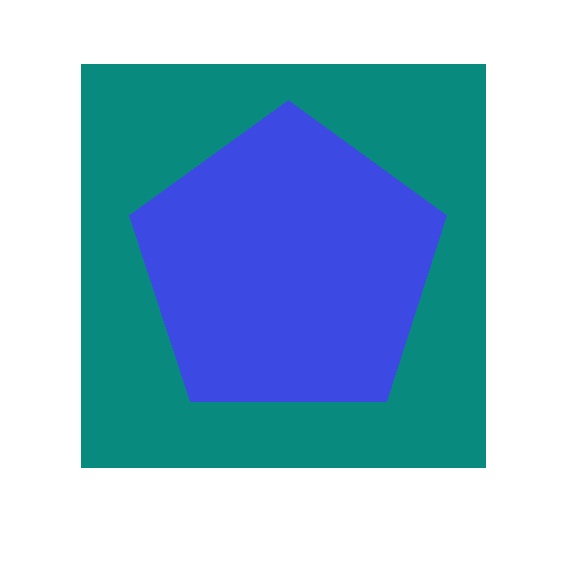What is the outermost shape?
The teal square.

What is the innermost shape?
The blue pentagon.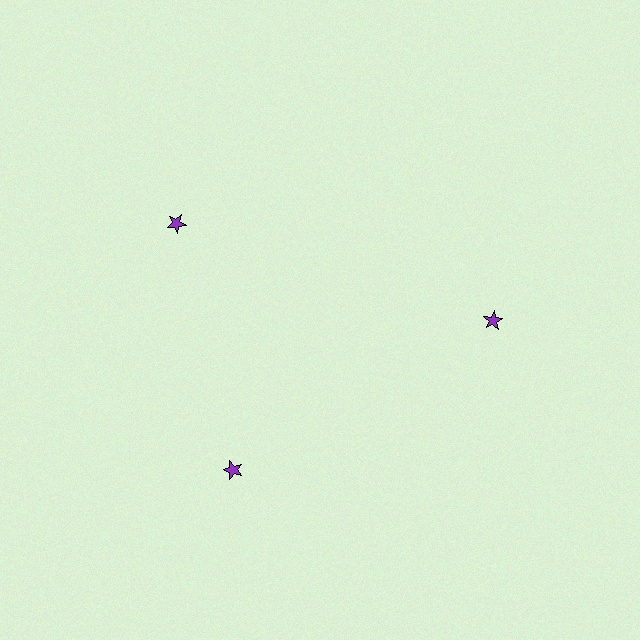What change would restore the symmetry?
The symmetry would be restored by rotating it back into even spacing with its neighbors so that all 3 stars sit at equal angles and equal distance from the center.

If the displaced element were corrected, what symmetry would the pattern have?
It would have 3-fold rotational symmetry — the pattern would map onto itself every 120 degrees.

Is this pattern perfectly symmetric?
No. The 3 purple stars are arranged in a ring, but one element near the 11 o'clock position is rotated out of alignment along the ring, breaking the 3-fold rotational symmetry.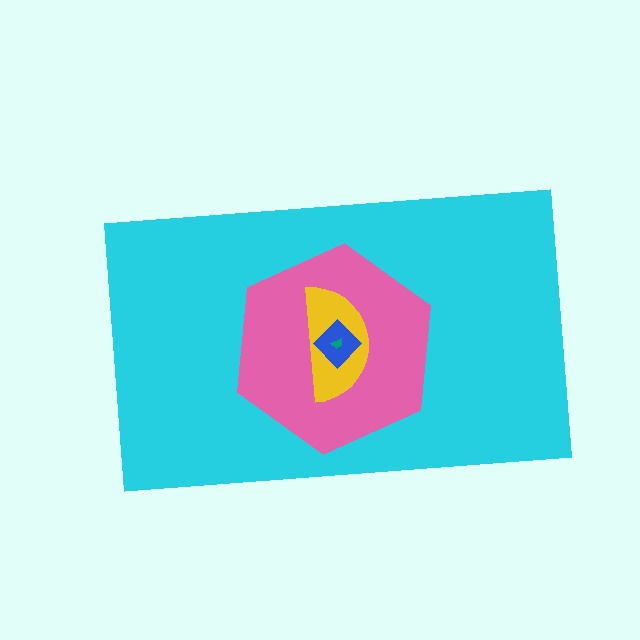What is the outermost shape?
The cyan rectangle.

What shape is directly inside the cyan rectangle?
The pink hexagon.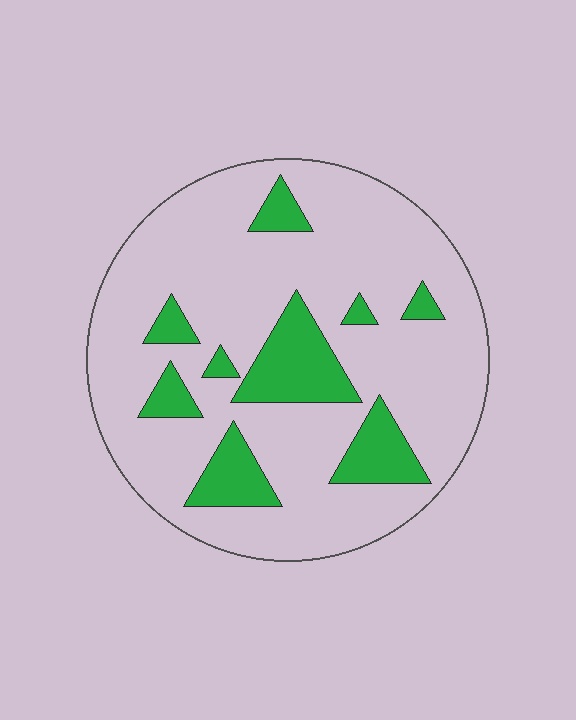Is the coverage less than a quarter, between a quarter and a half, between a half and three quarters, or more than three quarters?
Less than a quarter.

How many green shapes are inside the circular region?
9.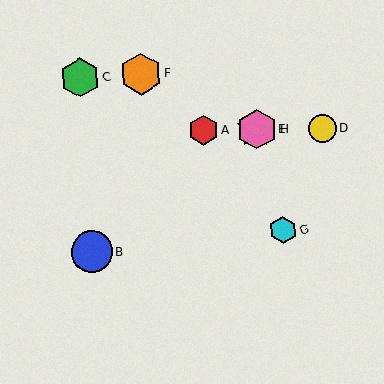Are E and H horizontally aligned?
Yes, both are at y≈129.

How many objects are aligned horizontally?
4 objects (A, D, E, H) are aligned horizontally.